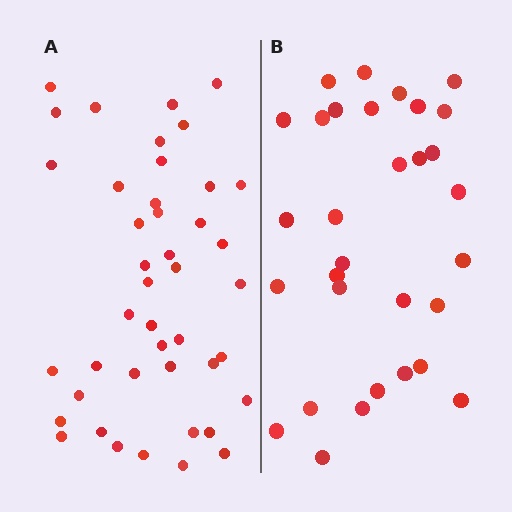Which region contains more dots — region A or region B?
Region A (the left region) has more dots.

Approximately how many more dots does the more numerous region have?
Region A has roughly 12 or so more dots than region B.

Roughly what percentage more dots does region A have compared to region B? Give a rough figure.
About 40% more.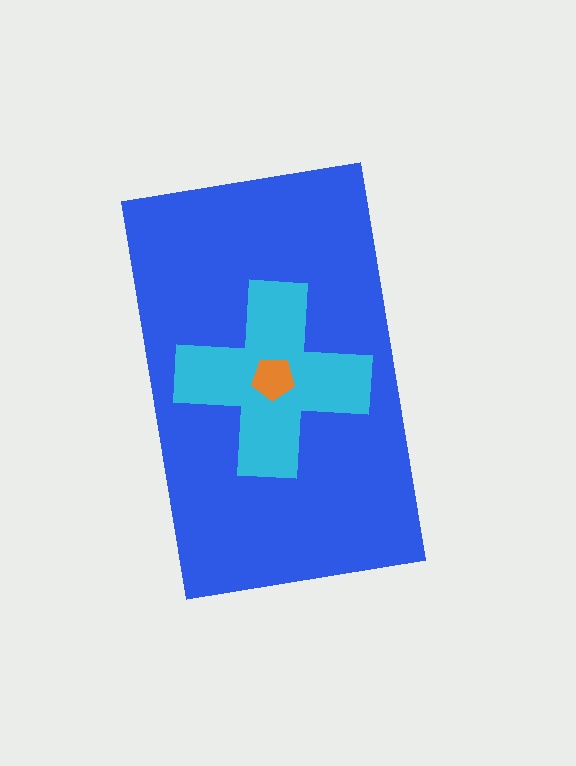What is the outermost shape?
The blue rectangle.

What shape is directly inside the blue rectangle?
The cyan cross.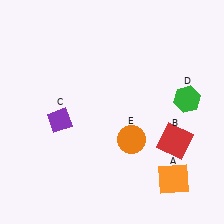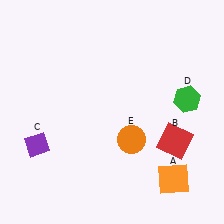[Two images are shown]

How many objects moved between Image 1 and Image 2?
1 object moved between the two images.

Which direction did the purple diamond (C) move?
The purple diamond (C) moved down.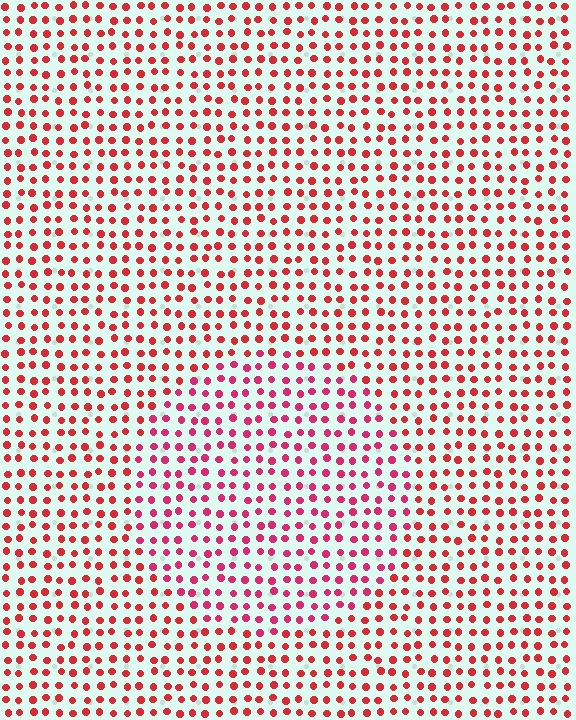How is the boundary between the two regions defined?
The boundary is defined purely by a slight shift in hue (about 21 degrees). Spacing, size, and orientation are identical on both sides.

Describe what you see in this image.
The image is filled with small red elements in a uniform arrangement. A circle-shaped region is visible where the elements are tinted to a slightly different hue, forming a subtle color boundary.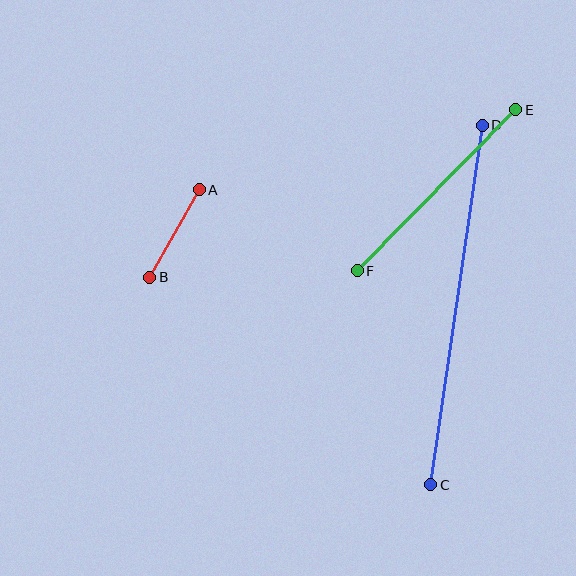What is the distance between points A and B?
The distance is approximately 101 pixels.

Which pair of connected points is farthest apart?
Points C and D are farthest apart.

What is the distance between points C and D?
The distance is approximately 363 pixels.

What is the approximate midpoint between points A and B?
The midpoint is at approximately (175, 234) pixels.